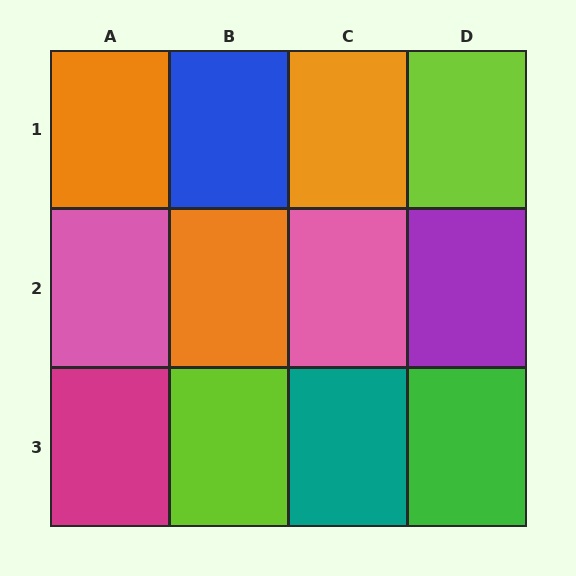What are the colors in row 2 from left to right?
Pink, orange, pink, purple.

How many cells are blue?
1 cell is blue.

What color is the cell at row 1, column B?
Blue.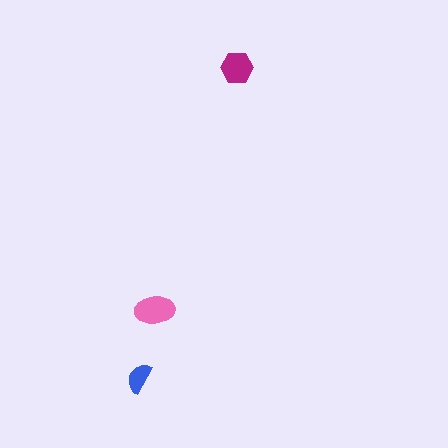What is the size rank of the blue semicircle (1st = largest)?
3rd.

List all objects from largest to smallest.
The pink ellipse, the magenta hexagon, the blue semicircle.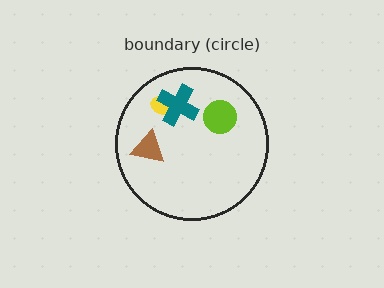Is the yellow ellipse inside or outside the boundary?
Inside.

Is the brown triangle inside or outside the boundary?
Inside.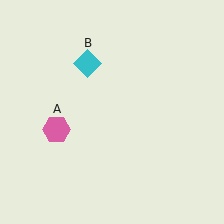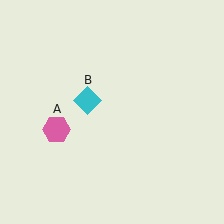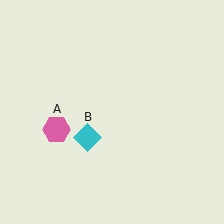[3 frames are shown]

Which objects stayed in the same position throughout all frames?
Pink hexagon (object A) remained stationary.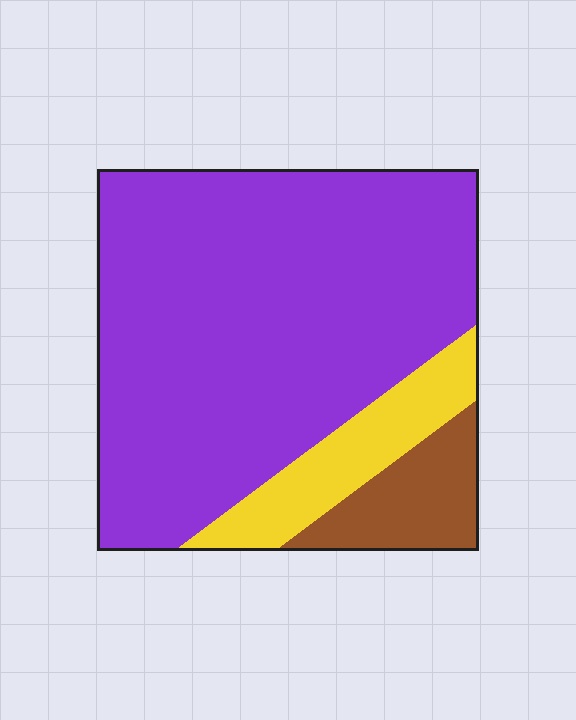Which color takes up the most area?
Purple, at roughly 75%.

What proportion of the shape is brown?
Brown covers 11% of the shape.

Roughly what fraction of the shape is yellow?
Yellow covers around 15% of the shape.